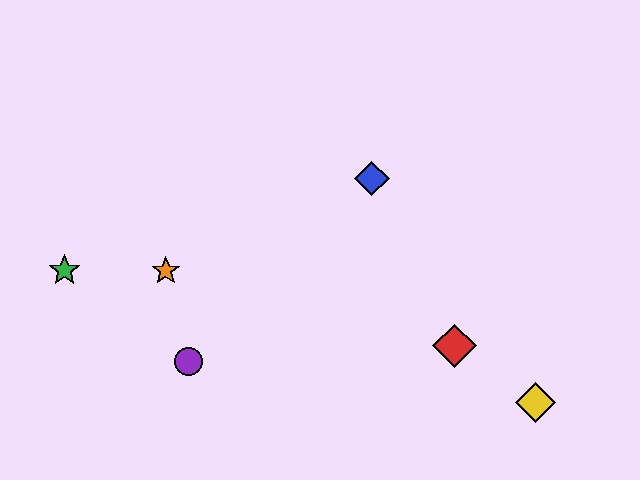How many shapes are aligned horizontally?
2 shapes (the green star, the orange star) are aligned horizontally.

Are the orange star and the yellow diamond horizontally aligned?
No, the orange star is at y≈271 and the yellow diamond is at y≈402.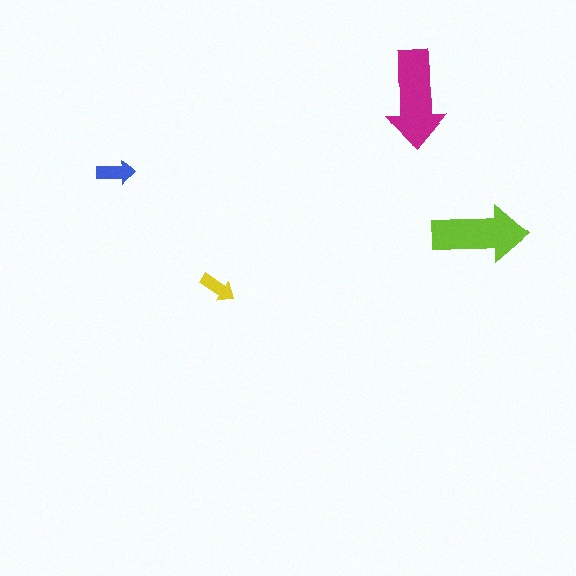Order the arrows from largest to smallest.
the magenta one, the lime one, the blue one, the yellow one.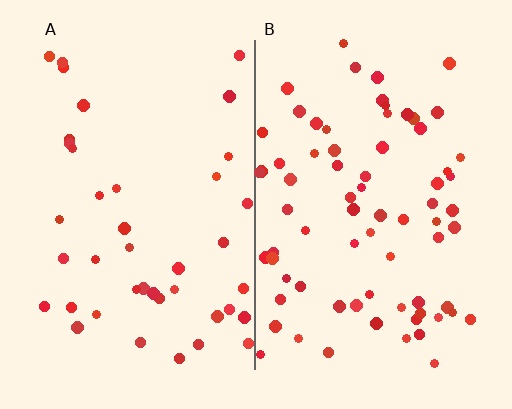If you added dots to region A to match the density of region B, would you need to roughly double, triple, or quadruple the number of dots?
Approximately double.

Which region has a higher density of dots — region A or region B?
B (the right).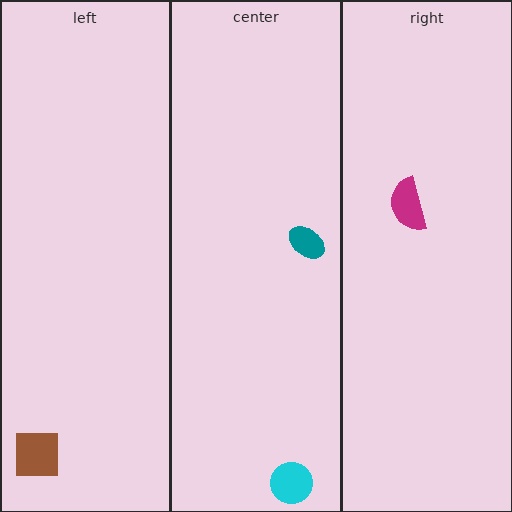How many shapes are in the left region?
1.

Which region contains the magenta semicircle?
The right region.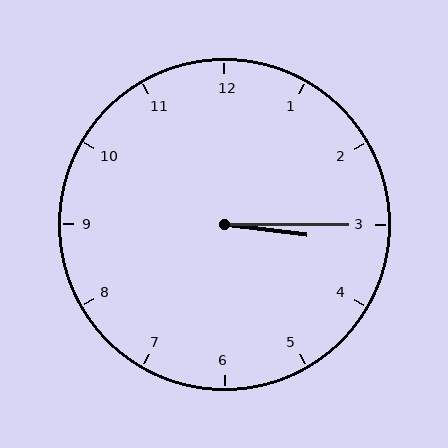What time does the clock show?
3:15.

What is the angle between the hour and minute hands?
Approximately 8 degrees.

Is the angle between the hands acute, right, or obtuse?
It is acute.